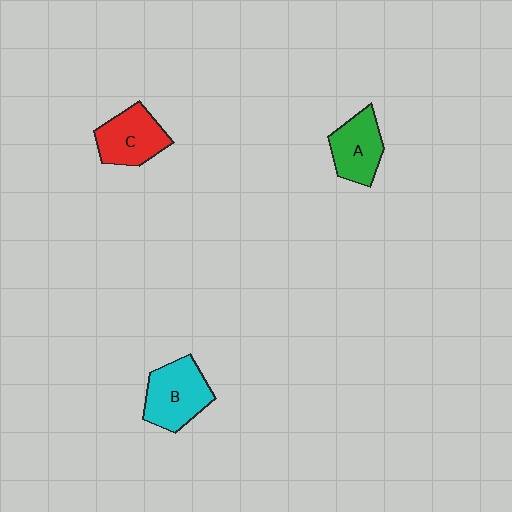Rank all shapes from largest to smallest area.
From largest to smallest: B (cyan), C (red), A (green).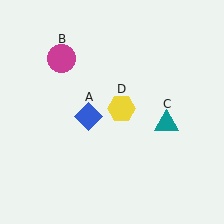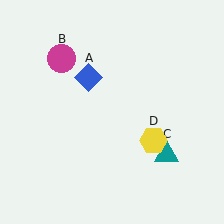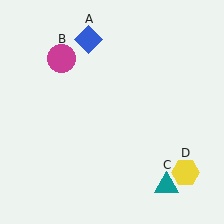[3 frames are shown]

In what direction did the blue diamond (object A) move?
The blue diamond (object A) moved up.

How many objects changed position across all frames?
3 objects changed position: blue diamond (object A), teal triangle (object C), yellow hexagon (object D).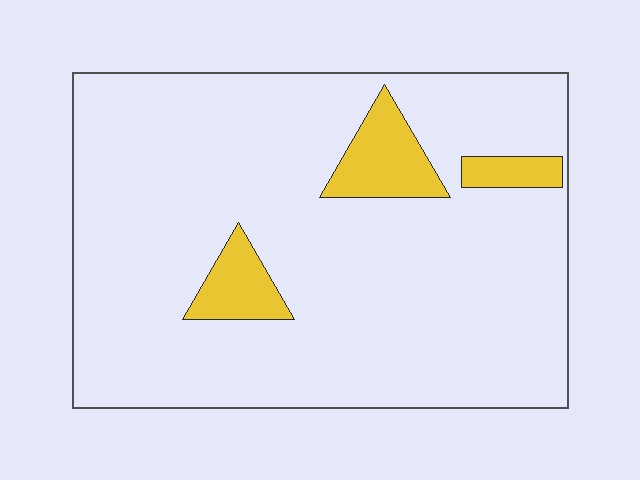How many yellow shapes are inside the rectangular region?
3.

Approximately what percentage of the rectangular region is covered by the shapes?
Approximately 10%.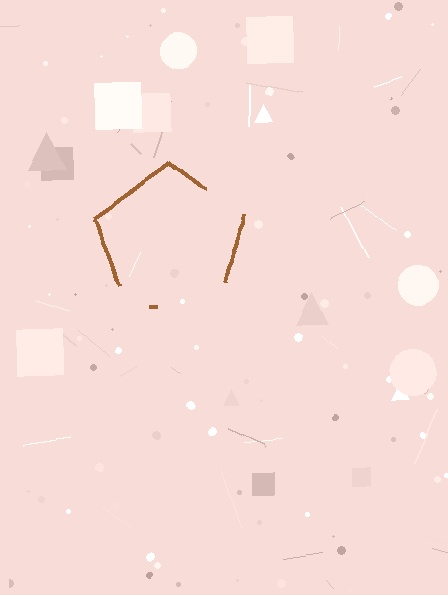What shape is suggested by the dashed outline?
The dashed outline suggests a pentagon.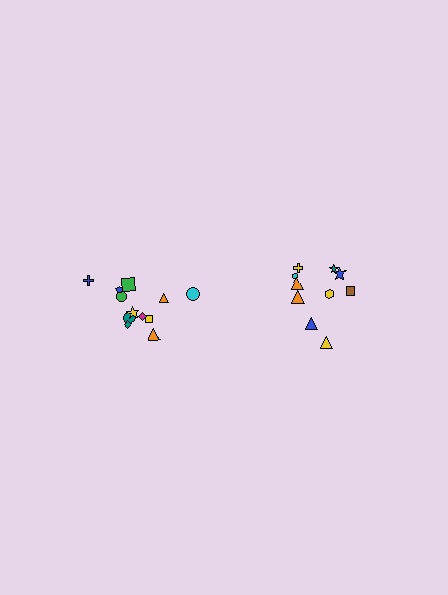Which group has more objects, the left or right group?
The left group.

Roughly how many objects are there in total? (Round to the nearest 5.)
Roughly 20 objects in total.